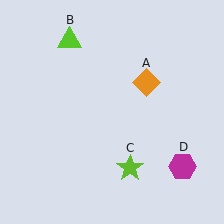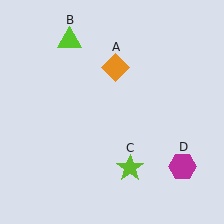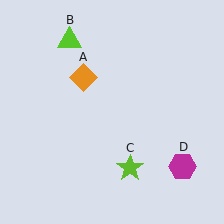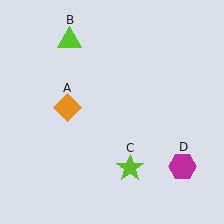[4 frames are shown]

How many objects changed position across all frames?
1 object changed position: orange diamond (object A).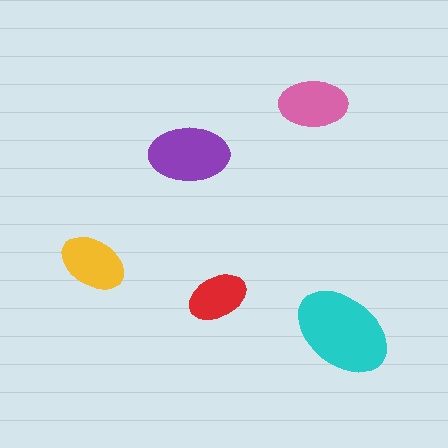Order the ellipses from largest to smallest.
the cyan one, the purple one, the pink one, the yellow one, the red one.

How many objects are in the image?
There are 5 objects in the image.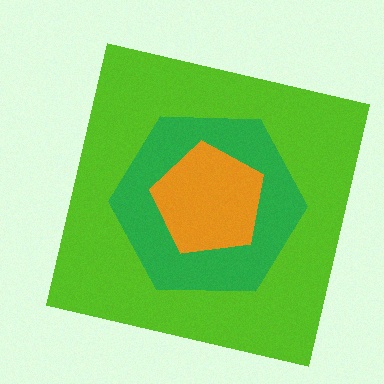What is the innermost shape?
The orange pentagon.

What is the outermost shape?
The lime square.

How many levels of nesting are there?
3.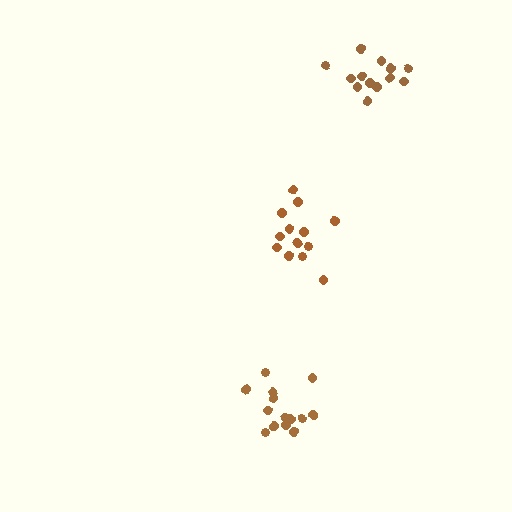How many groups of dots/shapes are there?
There are 3 groups.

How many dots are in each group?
Group 1: 13 dots, Group 2: 14 dots, Group 3: 14 dots (41 total).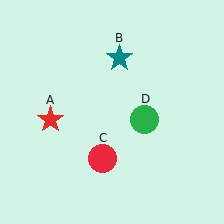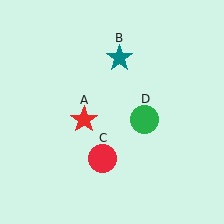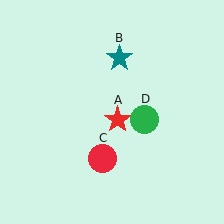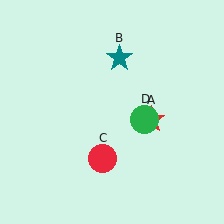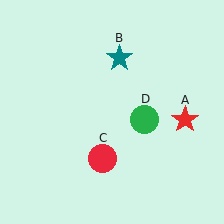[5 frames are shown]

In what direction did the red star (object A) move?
The red star (object A) moved right.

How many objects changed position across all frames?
1 object changed position: red star (object A).